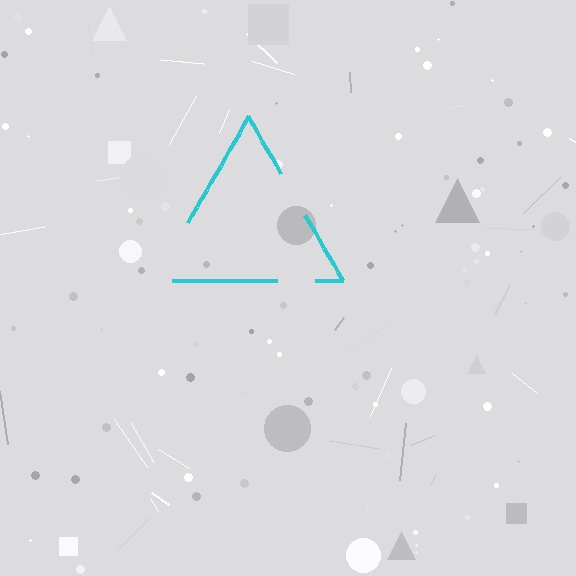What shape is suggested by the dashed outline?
The dashed outline suggests a triangle.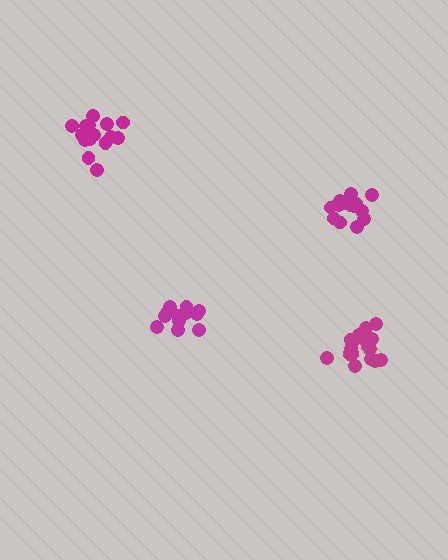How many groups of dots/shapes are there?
There are 4 groups.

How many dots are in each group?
Group 1: 18 dots, Group 2: 16 dots, Group 3: 12 dots, Group 4: 15 dots (61 total).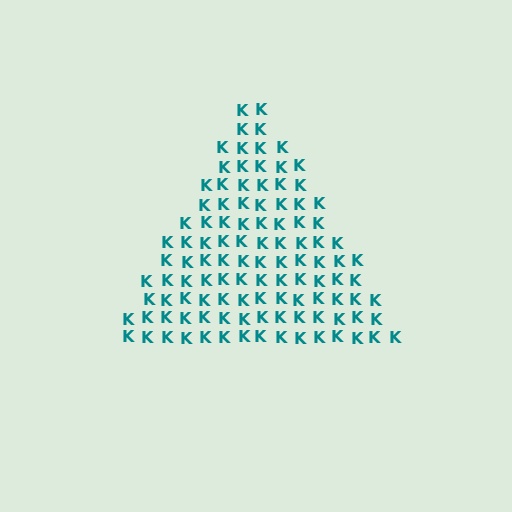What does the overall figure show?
The overall figure shows a triangle.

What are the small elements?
The small elements are letter K's.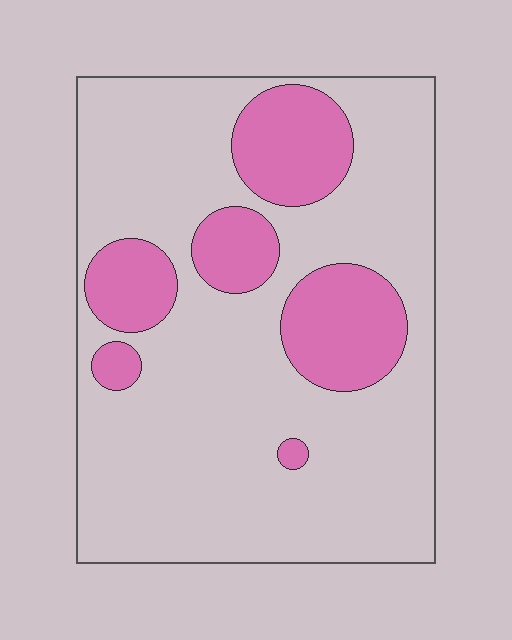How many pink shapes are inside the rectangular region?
6.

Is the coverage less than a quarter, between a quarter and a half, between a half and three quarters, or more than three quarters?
Less than a quarter.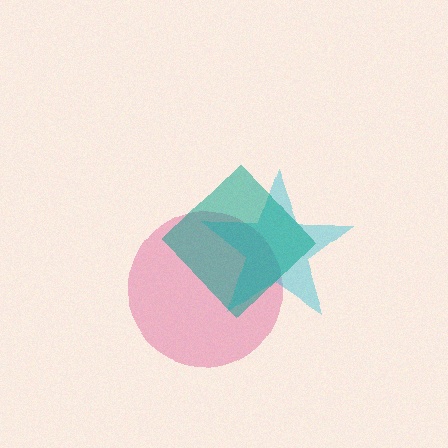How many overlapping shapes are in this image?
There are 3 overlapping shapes in the image.